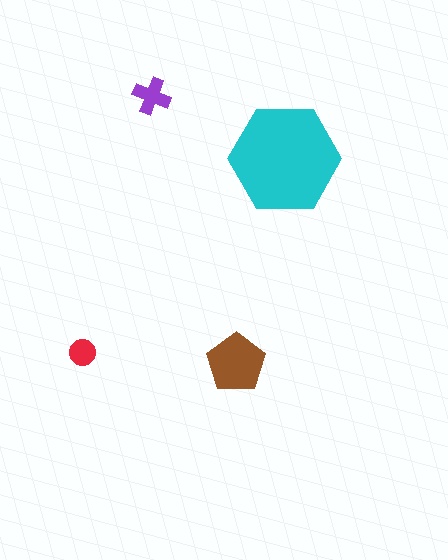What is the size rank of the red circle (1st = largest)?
4th.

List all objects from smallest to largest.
The red circle, the purple cross, the brown pentagon, the cyan hexagon.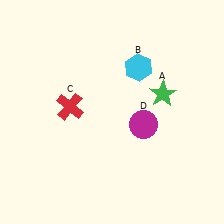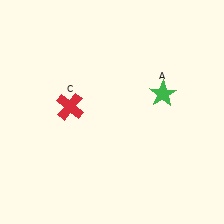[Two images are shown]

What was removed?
The magenta circle (D), the cyan hexagon (B) were removed in Image 2.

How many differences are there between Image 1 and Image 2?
There are 2 differences between the two images.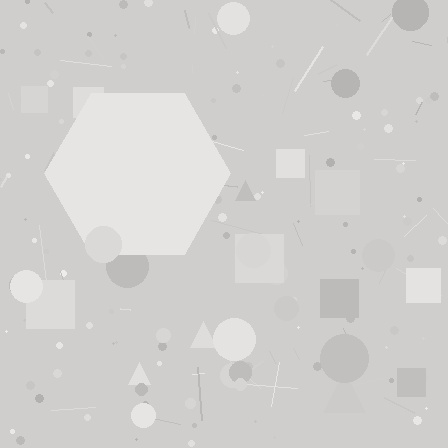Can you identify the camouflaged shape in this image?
The camouflaged shape is a hexagon.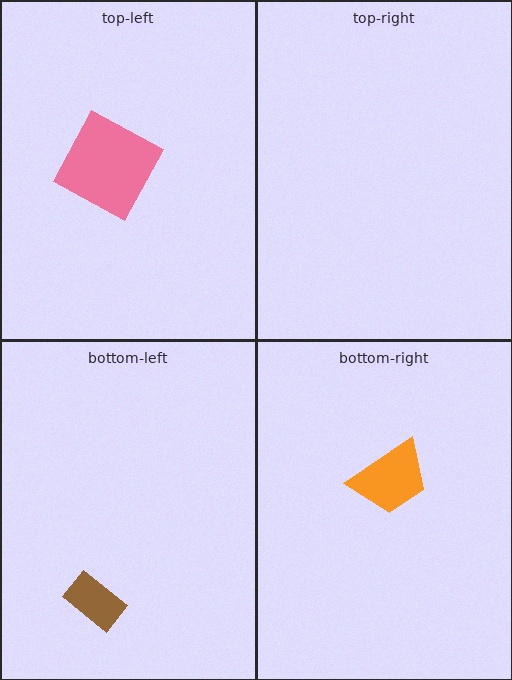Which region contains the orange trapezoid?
The bottom-right region.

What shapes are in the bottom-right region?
The orange trapezoid.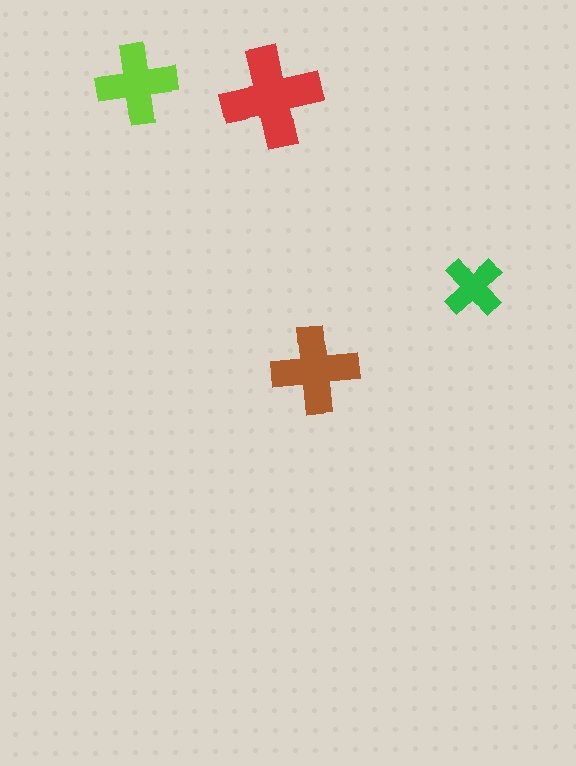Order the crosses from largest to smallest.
the red one, the brown one, the lime one, the green one.